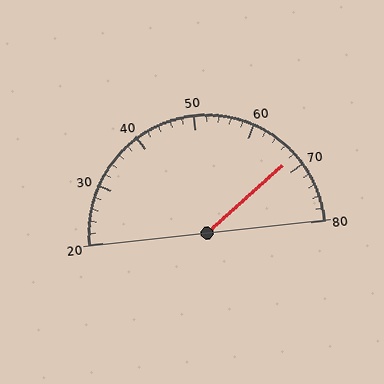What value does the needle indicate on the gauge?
The needle indicates approximately 68.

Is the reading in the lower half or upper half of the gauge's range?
The reading is in the upper half of the range (20 to 80).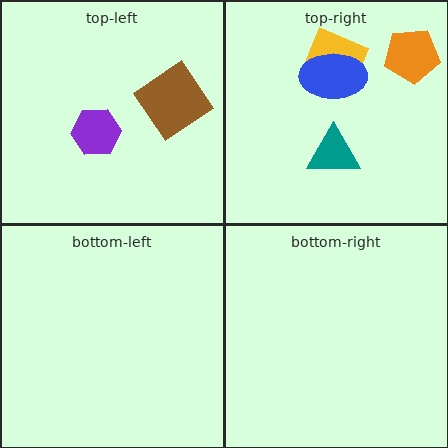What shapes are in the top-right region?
The orange pentagon, the yellow diamond, the teal triangle, the blue ellipse.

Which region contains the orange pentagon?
The top-right region.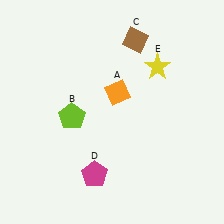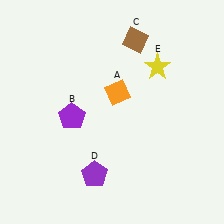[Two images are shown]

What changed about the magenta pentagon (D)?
In Image 1, D is magenta. In Image 2, it changed to purple.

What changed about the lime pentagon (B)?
In Image 1, B is lime. In Image 2, it changed to purple.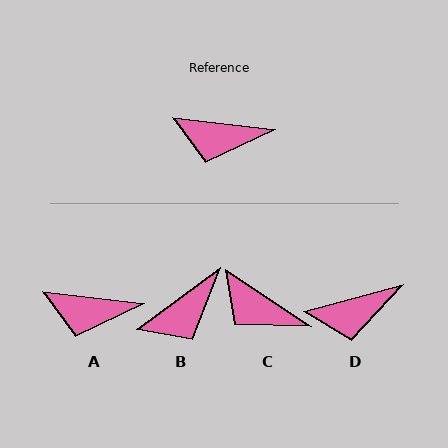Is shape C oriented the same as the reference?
No, it is off by about 27 degrees.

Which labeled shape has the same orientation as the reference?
A.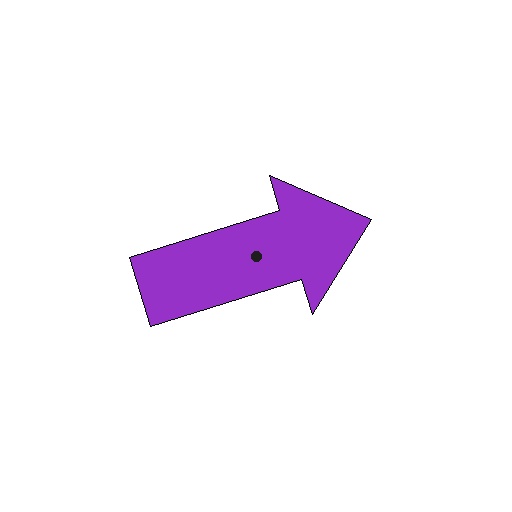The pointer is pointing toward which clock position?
Roughly 2 o'clock.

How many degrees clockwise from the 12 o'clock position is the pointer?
Approximately 73 degrees.